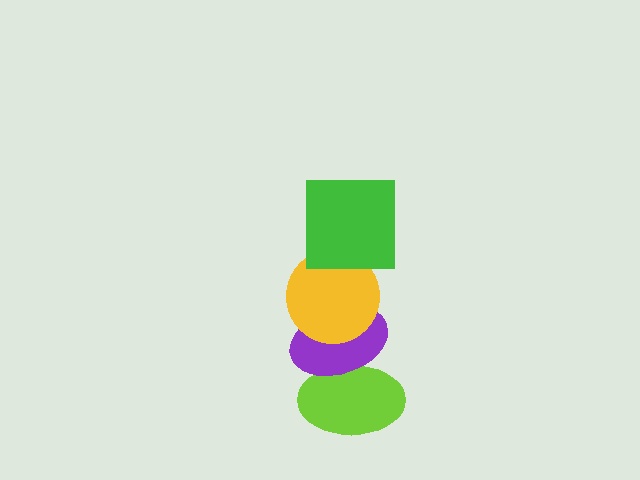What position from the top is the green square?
The green square is 1st from the top.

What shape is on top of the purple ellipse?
The yellow circle is on top of the purple ellipse.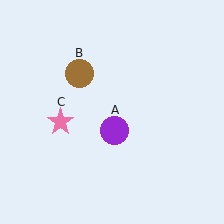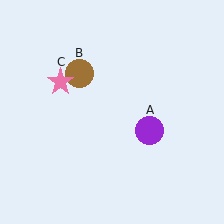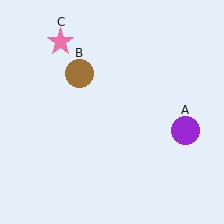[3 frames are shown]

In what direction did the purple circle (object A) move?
The purple circle (object A) moved right.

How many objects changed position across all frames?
2 objects changed position: purple circle (object A), pink star (object C).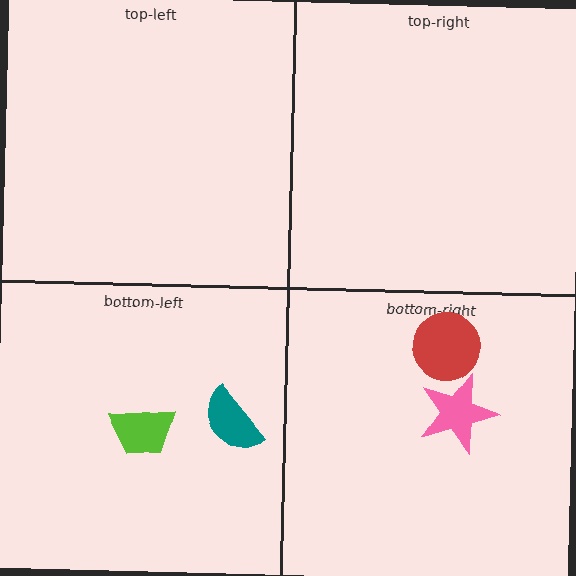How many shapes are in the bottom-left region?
2.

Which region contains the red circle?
The bottom-right region.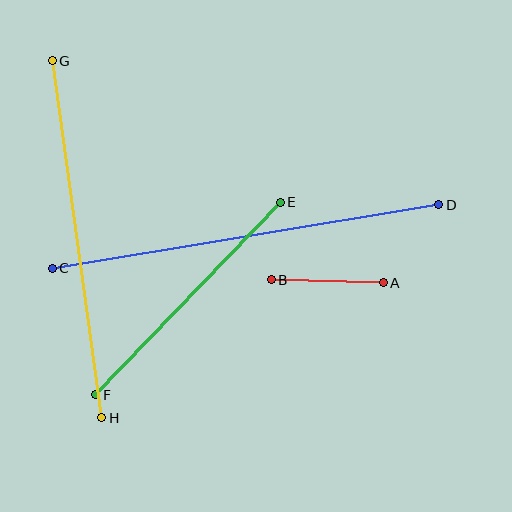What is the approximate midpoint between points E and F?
The midpoint is at approximately (188, 298) pixels.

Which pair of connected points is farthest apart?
Points C and D are farthest apart.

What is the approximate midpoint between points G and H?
The midpoint is at approximately (77, 239) pixels.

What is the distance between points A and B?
The distance is approximately 112 pixels.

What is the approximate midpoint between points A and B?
The midpoint is at approximately (327, 281) pixels.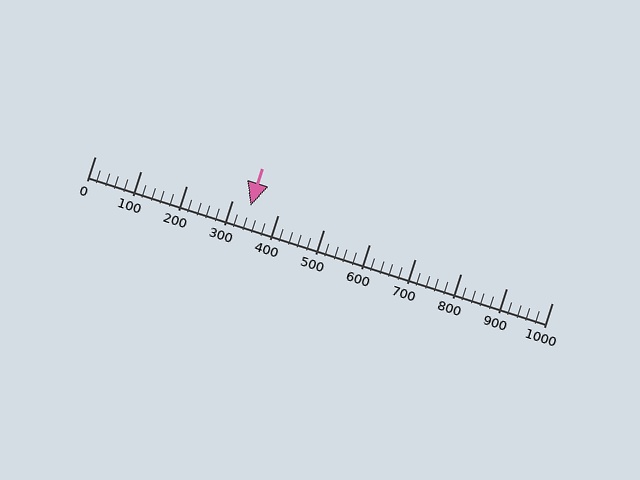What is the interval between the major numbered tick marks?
The major tick marks are spaced 100 units apart.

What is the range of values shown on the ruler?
The ruler shows values from 0 to 1000.